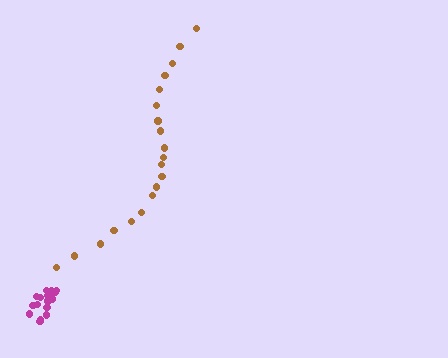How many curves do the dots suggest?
There are 2 distinct paths.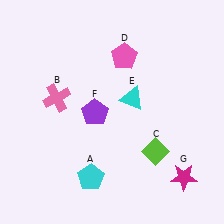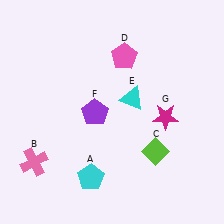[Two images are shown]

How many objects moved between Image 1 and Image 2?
2 objects moved between the two images.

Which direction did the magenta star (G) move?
The magenta star (G) moved up.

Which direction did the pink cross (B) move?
The pink cross (B) moved down.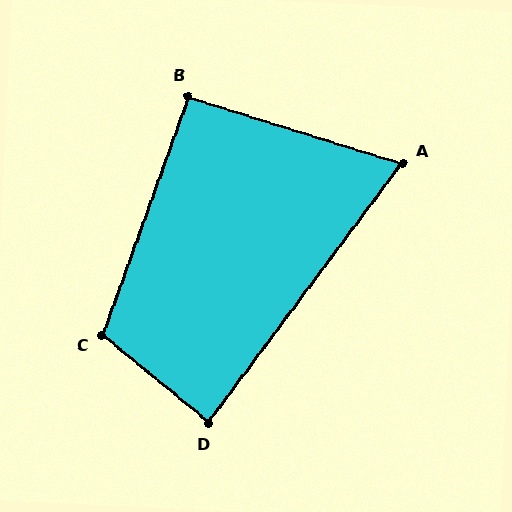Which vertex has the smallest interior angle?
A, at approximately 71 degrees.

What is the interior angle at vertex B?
Approximately 92 degrees (approximately right).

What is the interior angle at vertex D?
Approximately 88 degrees (approximately right).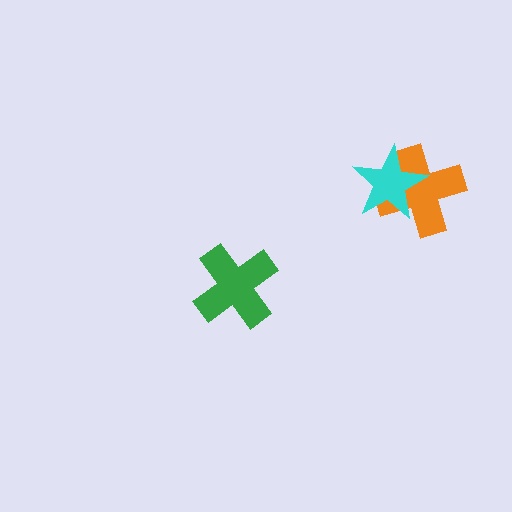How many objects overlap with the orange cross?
1 object overlaps with the orange cross.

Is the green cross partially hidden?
No, no other shape covers it.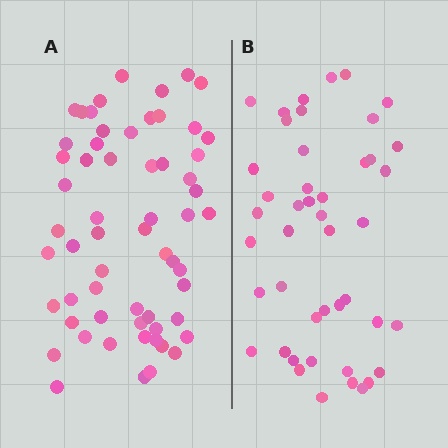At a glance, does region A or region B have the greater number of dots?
Region A (the left region) has more dots.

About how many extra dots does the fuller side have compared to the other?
Region A has approximately 15 more dots than region B.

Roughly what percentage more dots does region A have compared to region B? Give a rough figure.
About 35% more.